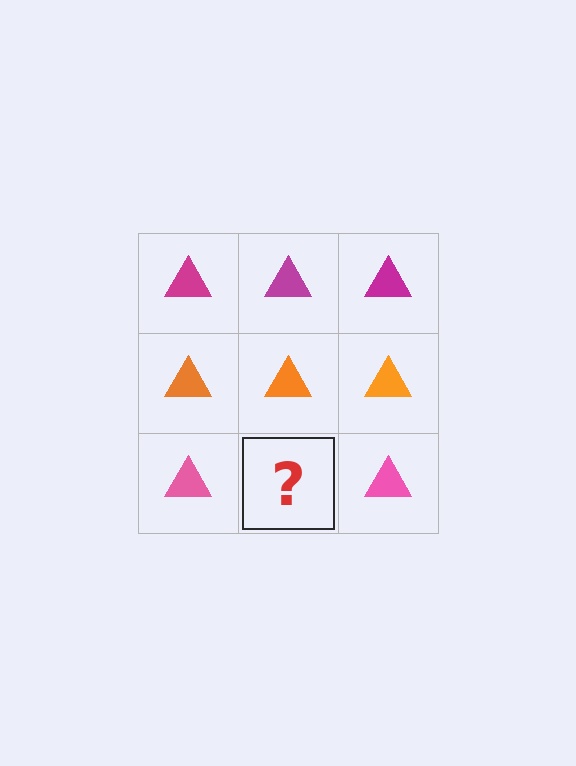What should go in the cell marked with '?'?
The missing cell should contain a pink triangle.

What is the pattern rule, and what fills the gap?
The rule is that each row has a consistent color. The gap should be filled with a pink triangle.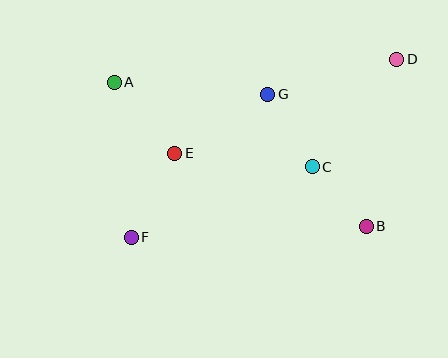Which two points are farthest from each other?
Points D and F are farthest from each other.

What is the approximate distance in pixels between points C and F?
The distance between C and F is approximately 194 pixels.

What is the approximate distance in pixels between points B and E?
The distance between B and E is approximately 205 pixels.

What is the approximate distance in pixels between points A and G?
The distance between A and G is approximately 154 pixels.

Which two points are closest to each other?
Points B and C are closest to each other.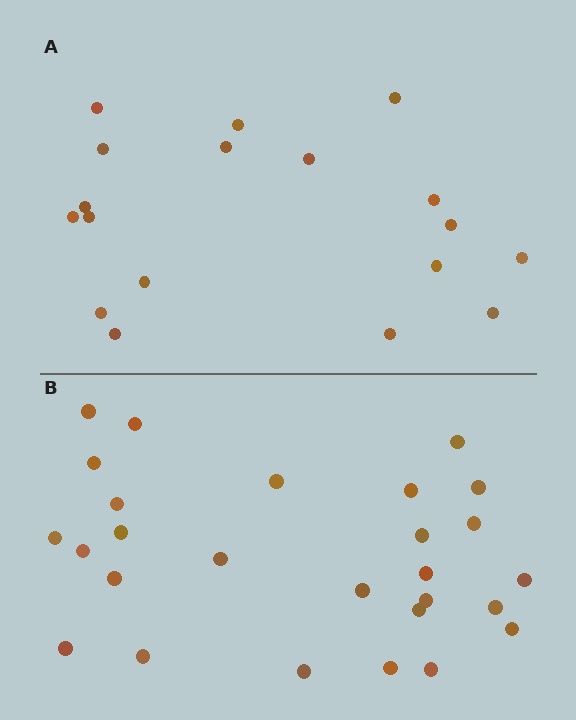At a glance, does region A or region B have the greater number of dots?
Region B (the bottom region) has more dots.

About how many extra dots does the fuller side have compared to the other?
Region B has roughly 8 or so more dots than region A.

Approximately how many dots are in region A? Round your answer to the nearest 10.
About 20 dots. (The exact count is 18, which rounds to 20.)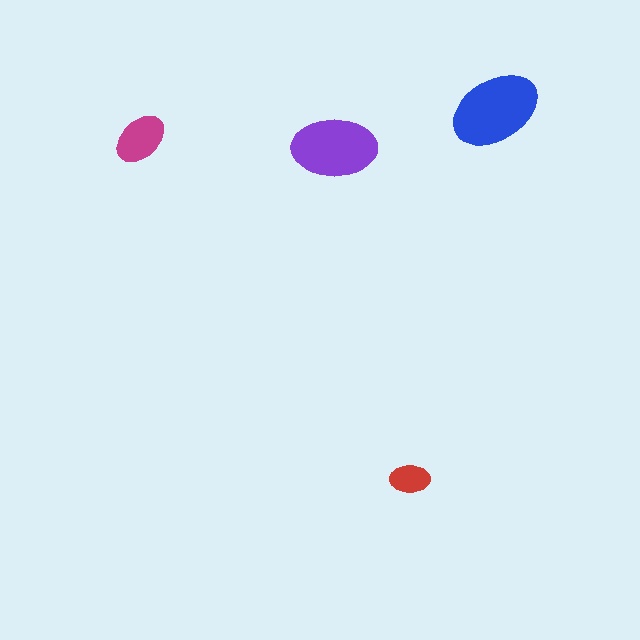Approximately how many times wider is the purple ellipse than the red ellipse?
About 2 times wider.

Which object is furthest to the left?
The magenta ellipse is leftmost.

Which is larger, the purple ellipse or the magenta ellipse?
The purple one.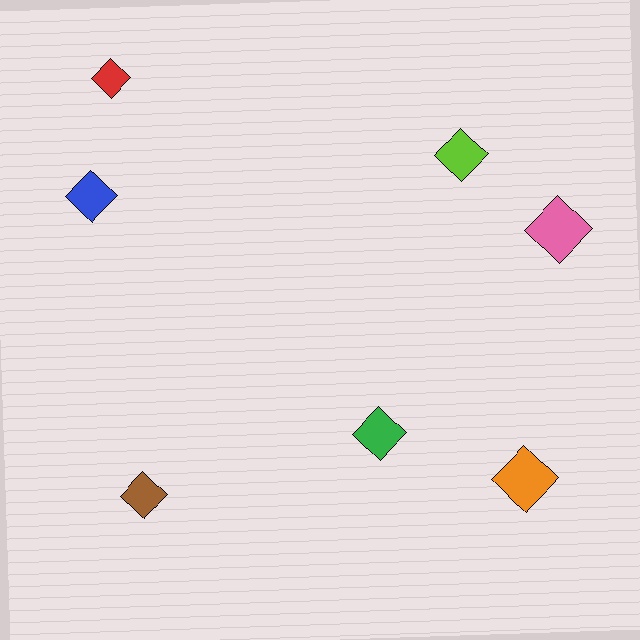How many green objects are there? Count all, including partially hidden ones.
There is 1 green object.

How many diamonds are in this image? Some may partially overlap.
There are 7 diamonds.